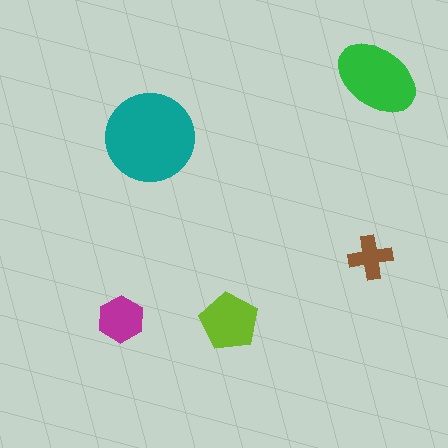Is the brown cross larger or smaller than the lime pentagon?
Smaller.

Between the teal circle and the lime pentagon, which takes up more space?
The teal circle.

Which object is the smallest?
The brown cross.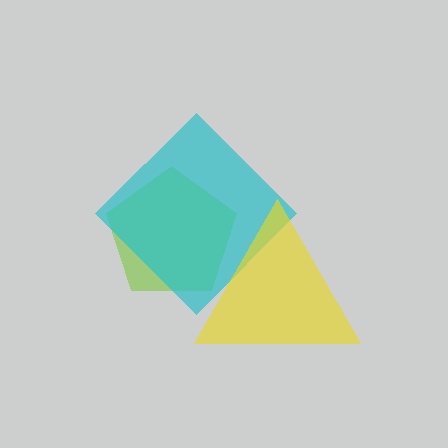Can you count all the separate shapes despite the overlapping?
Yes, there are 3 separate shapes.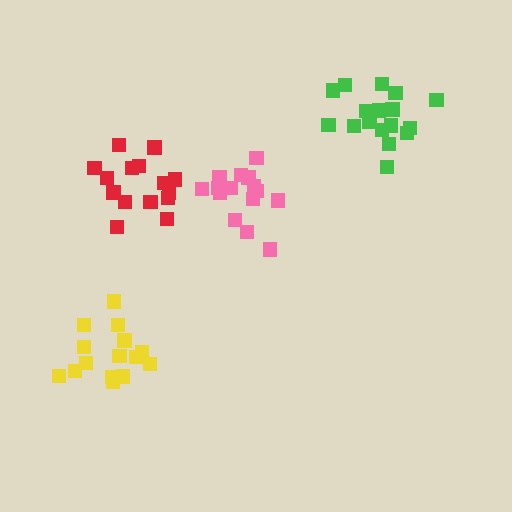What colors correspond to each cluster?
The clusters are colored: red, pink, green, yellow.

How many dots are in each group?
Group 1: 15 dots, Group 2: 15 dots, Group 3: 19 dots, Group 4: 15 dots (64 total).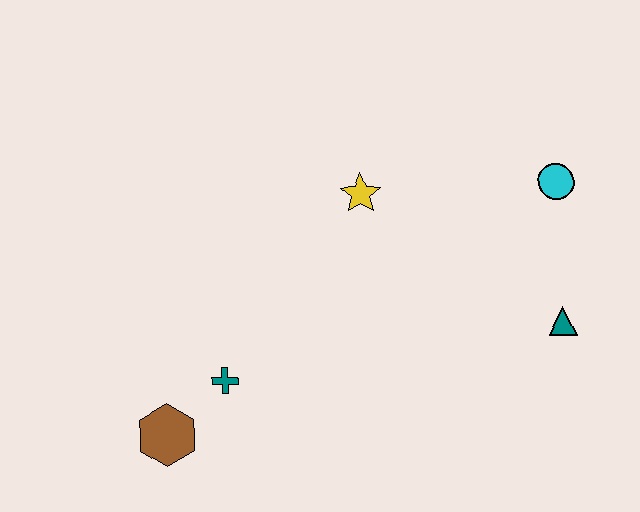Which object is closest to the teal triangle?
The cyan circle is closest to the teal triangle.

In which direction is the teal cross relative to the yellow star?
The teal cross is below the yellow star.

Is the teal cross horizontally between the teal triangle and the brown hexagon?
Yes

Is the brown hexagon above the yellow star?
No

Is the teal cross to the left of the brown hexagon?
No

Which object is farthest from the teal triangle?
The brown hexagon is farthest from the teal triangle.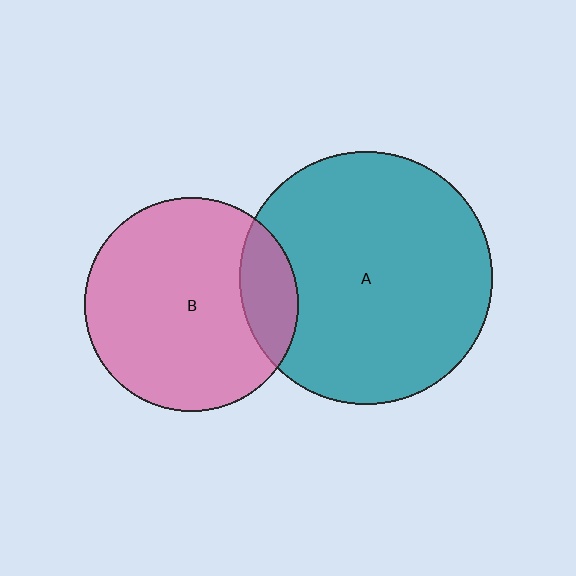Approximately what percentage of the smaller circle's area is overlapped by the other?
Approximately 15%.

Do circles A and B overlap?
Yes.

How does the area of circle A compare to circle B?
Approximately 1.4 times.